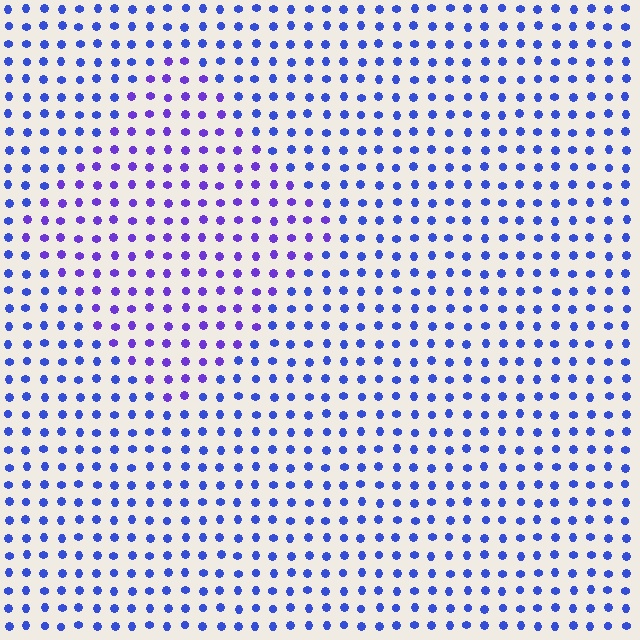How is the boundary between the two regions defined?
The boundary is defined purely by a slight shift in hue (about 31 degrees). Spacing, size, and orientation are identical on both sides.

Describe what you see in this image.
The image is filled with small blue elements in a uniform arrangement. A diamond-shaped region is visible where the elements are tinted to a slightly different hue, forming a subtle color boundary.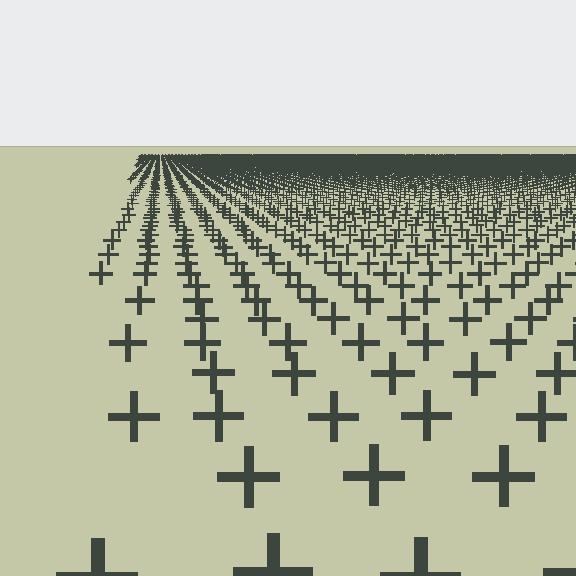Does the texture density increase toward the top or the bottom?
Density increases toward the top.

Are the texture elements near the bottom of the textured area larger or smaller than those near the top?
Larger. Near the bottom, elements are closer to the viewer and appear at a bigger on-screen size.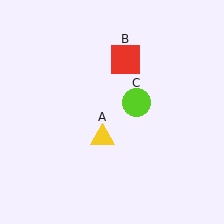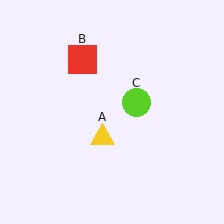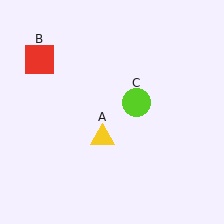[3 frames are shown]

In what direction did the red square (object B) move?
The red square (object B) moved left.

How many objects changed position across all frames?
1 object changed position: red square (object B).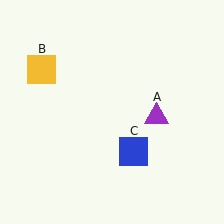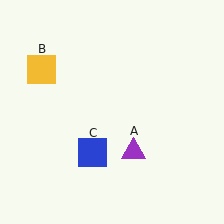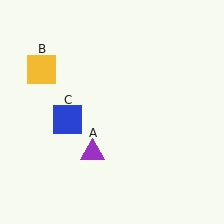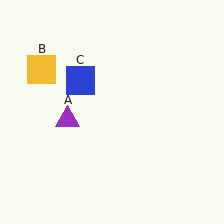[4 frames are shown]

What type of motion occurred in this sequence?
The purple triangle (object A), blue square (object C) rotated clockwise around the center of the scene.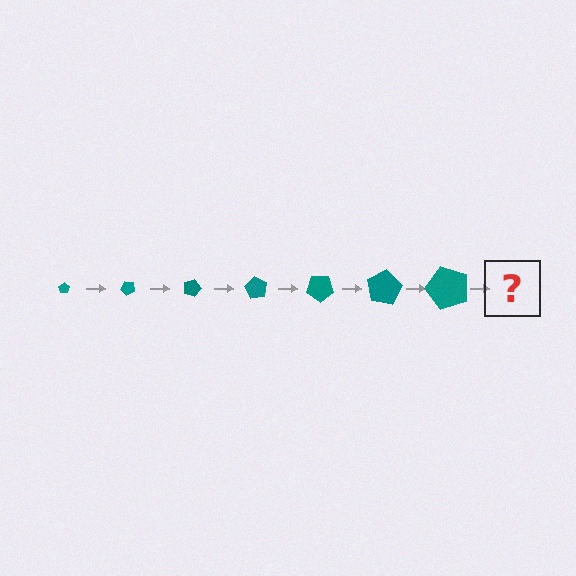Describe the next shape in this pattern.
It should be a pentagon, larger than the previous one and rotated 315 degrees from the start.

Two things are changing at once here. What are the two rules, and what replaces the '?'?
The two rules are that the pentagon grows larger each step and it rotates 45 degrees each step. The '?' should be a pentagon, larger than the previous one and rotated 315 degrees from the start.